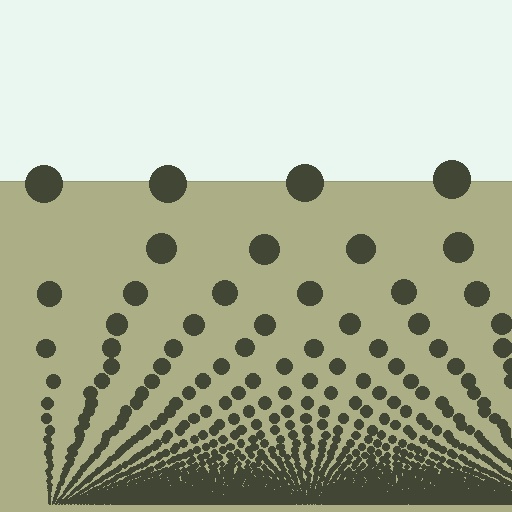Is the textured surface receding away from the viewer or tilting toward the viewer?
The surface appears to tilt toward the viewer. Texture elements get larger and sparser toward the top.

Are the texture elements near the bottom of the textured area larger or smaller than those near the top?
Smaller. The gradient is inverted — elements near the bottom are smaller and denser.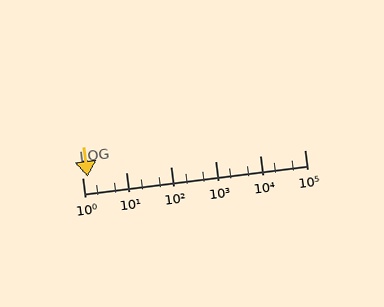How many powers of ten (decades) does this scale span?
The scale spans 5 decades, from 1 to 100000.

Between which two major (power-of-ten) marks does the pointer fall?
The pointer is between 1 and 10.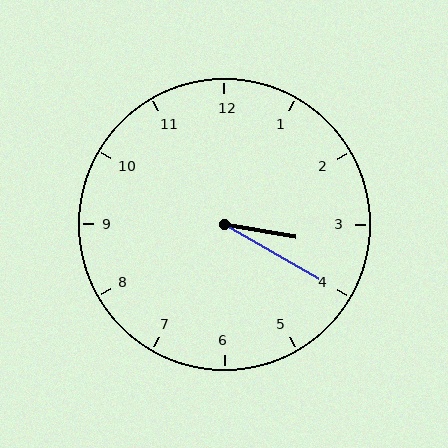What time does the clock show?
3:20.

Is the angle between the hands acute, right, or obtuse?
It is acute.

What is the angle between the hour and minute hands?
Approximately 20 degrees.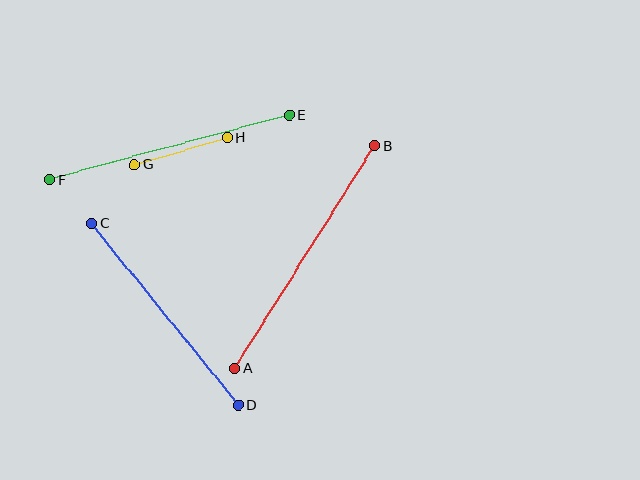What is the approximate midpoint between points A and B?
The midpoint is at approximately (305, 257) pixels.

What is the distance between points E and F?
The distance is approximately 248 pixels.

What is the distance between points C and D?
The distance is approximately 233 pixels.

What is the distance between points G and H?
The distance is approximately 97 pixels.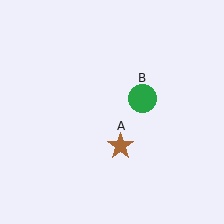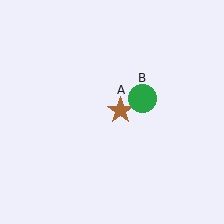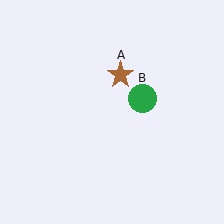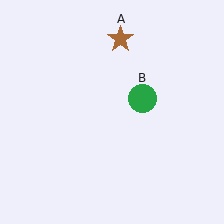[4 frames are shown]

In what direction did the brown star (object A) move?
The brown star (object A) moved up.